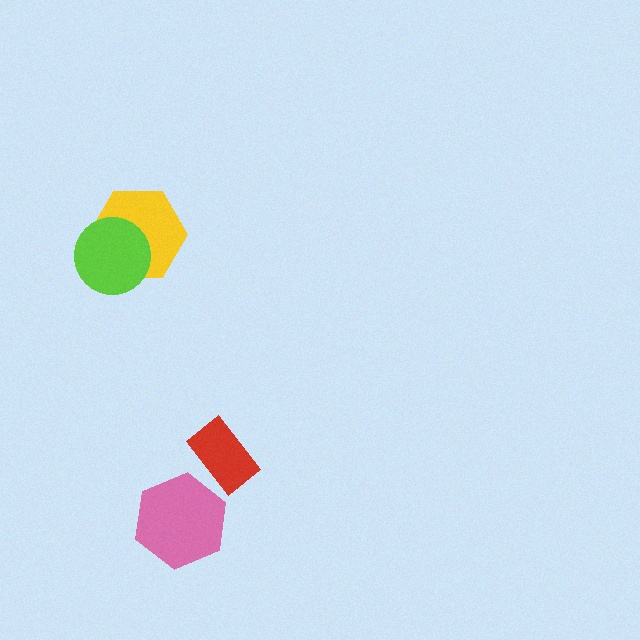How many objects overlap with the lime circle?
1 object overlaps with the lime circle.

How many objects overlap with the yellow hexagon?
1 object overlaps with the yellow hexagon.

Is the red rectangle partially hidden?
No, no other shape covers it.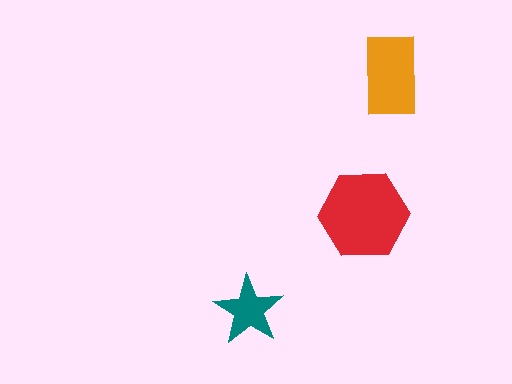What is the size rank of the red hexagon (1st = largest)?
1st.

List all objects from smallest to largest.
The teal star, the orange rectangle, the red hexagon.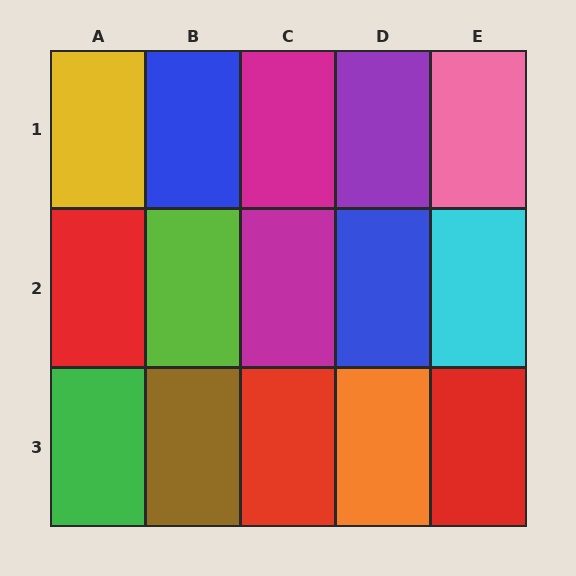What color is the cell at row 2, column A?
Red.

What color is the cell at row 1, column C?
Magenta.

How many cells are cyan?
1 cell is cyan.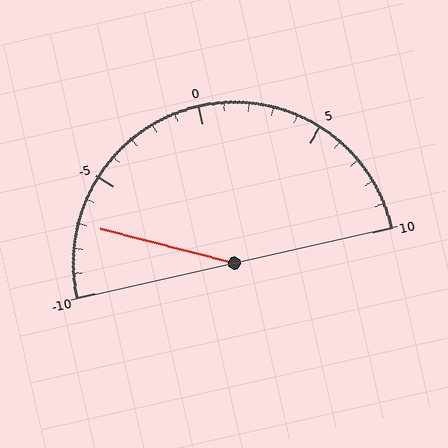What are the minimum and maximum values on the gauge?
The gauge ranges from -10 to 10.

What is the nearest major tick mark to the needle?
The nearest major tick mark is -5.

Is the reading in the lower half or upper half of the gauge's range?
The reading is in the lower half of the range (-10 to 10).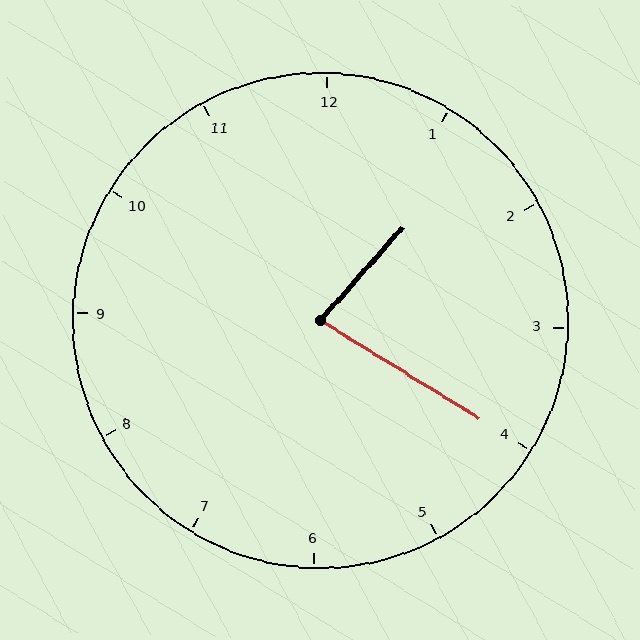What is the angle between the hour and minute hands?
Approximately 80 degrees.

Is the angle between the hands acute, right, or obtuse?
It is acute.